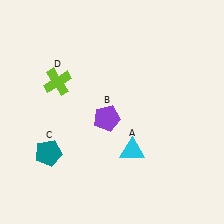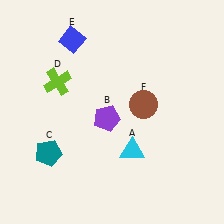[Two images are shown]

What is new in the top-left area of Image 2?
A blue diamond (E) was added in the top-left area of Image 2.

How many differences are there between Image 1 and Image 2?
There are 2 differences between the two images.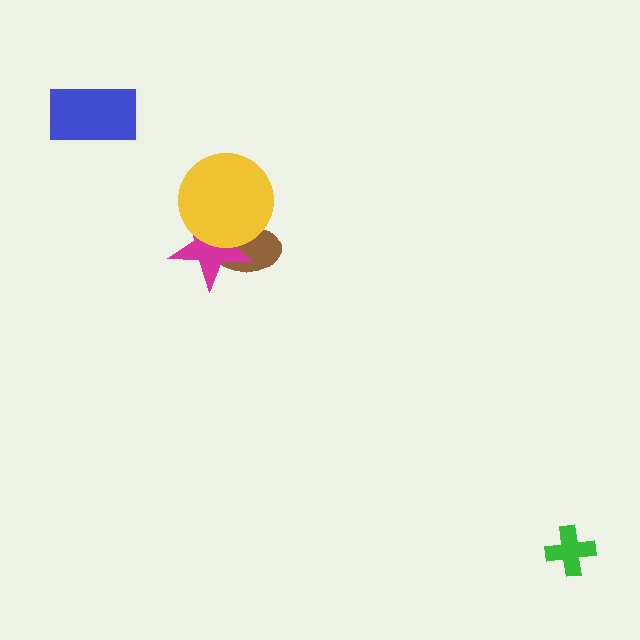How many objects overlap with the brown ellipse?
2 objects overlap with the brown ellipse.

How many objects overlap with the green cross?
0 objects overlap with the green cross.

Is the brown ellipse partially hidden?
Yes, it is partially covered by another shape.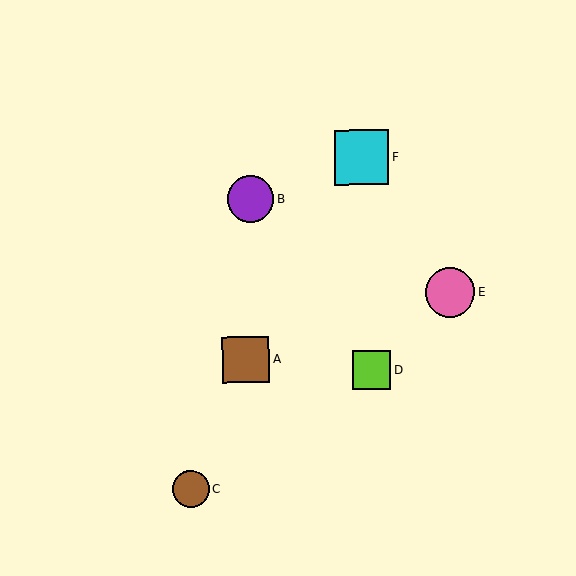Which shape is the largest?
The cyan square (labeled F) is the largest.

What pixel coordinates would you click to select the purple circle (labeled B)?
Click at (251, 200) to select the purple circle B.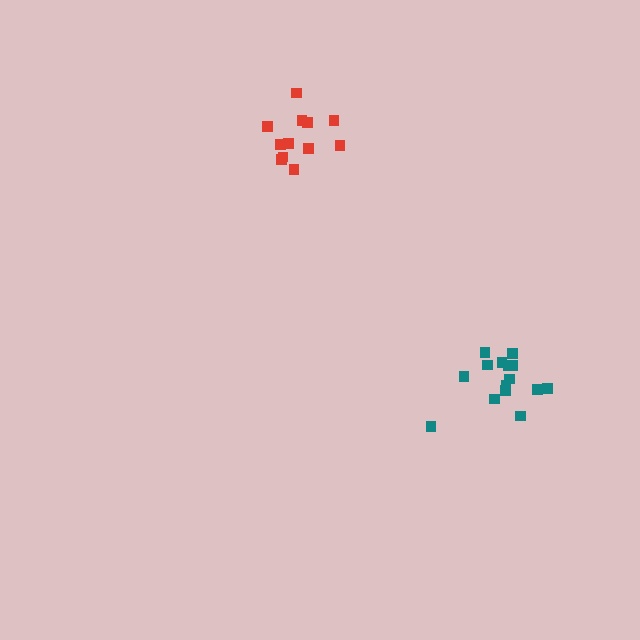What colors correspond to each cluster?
The clusters are colored: teal, red.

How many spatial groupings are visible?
There are 2 spatial groupings.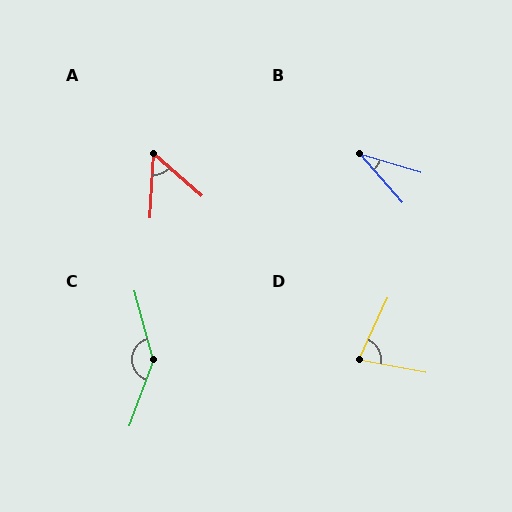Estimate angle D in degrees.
Approximately 76 degrees.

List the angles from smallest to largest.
B (32°), A (51°), D (76°), C (144°).